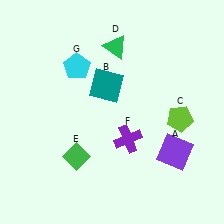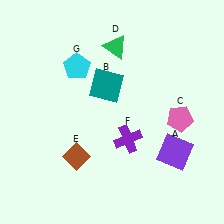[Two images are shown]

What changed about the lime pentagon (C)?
In Image 1, C is lime. In Image 2, it changed to pink.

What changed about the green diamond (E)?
In Image 1, E is green. In Image 2, it changed to brown.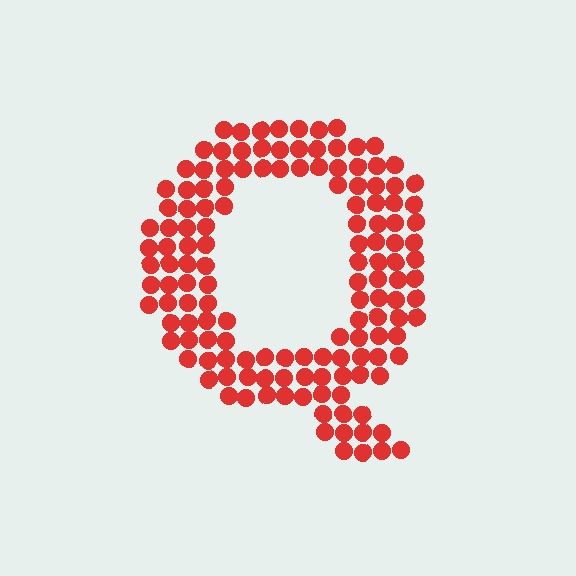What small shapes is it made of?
It is made of small circles.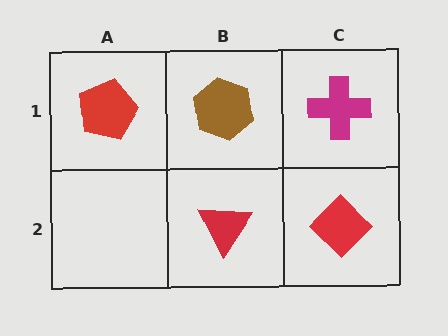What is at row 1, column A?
A red pentagon.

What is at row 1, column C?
A magenta cross.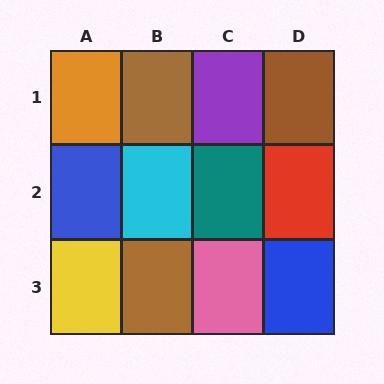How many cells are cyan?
1 cell is cyan.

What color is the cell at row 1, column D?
Brown.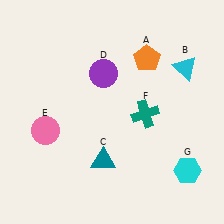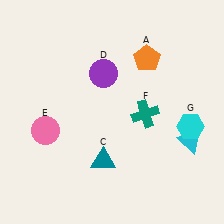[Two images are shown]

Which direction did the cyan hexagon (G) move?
The cyan hexagon (G) moved up.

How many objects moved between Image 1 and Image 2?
2 objects moved between the two images.